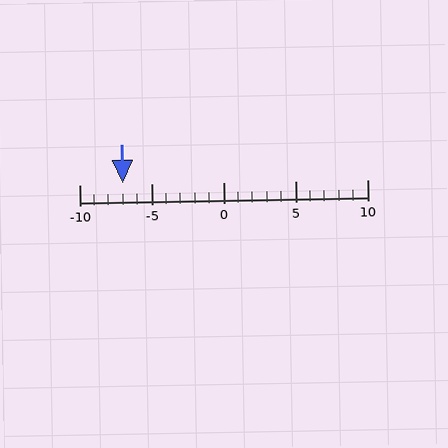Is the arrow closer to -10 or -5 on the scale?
The arrow is closer to -5.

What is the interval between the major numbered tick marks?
The major tick marks are spaced 5 units apart.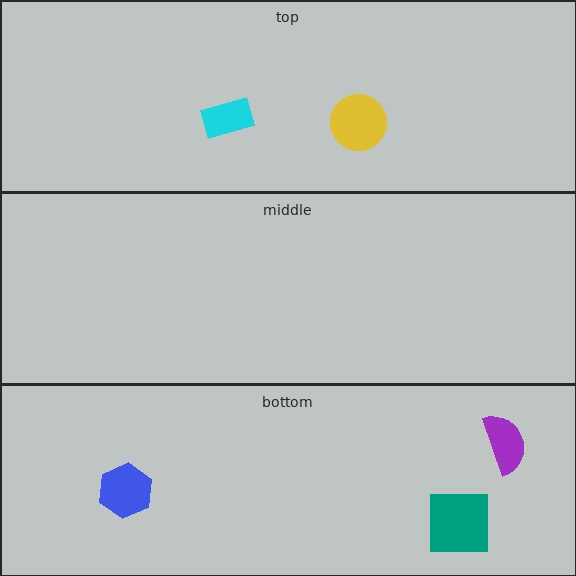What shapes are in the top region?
The yellow circle, the cyan rectangle.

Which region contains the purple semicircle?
The bottom region.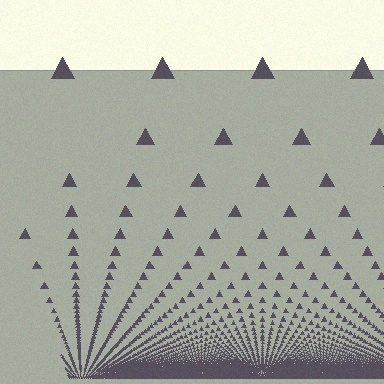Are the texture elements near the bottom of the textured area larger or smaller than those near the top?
Smaller. The gradient is inverted — elements near the bottom are smaller and denser.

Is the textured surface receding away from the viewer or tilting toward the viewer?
The surface appears to tilt toward the viewer. Texture elements get larger and sparser toward the top.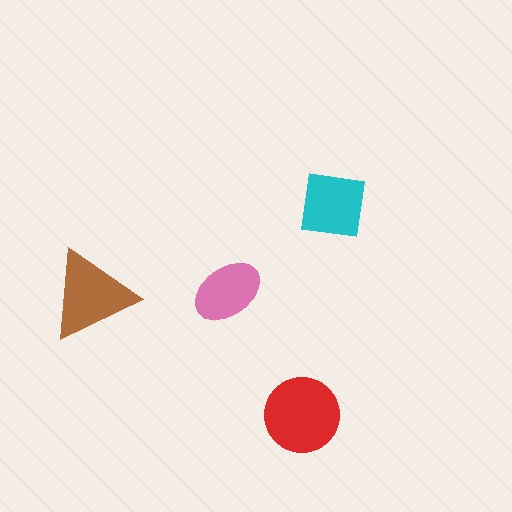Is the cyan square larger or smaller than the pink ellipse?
Larger.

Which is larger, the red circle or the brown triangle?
The red circle.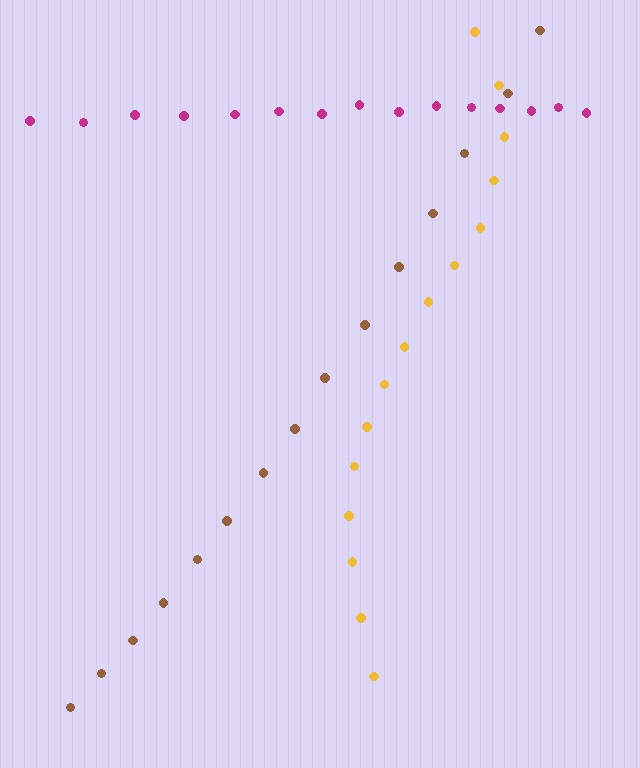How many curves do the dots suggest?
There are 3 distinct paths.